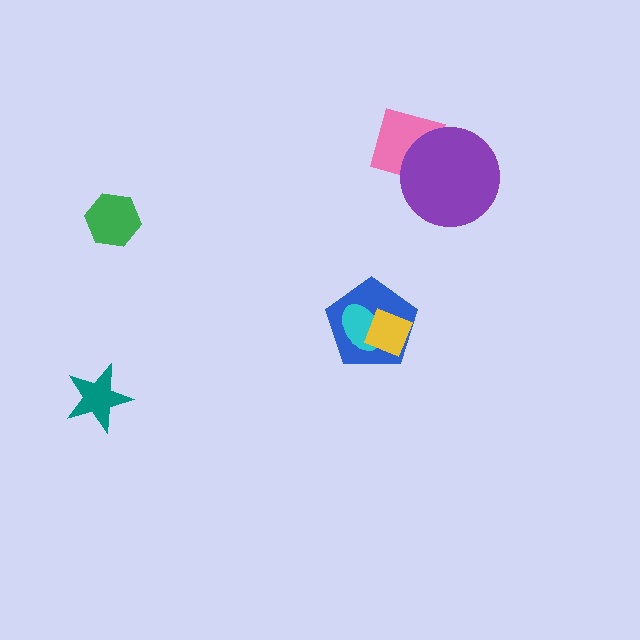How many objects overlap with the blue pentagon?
2 objects overlap with the blue pentagon.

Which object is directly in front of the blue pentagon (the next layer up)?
The cyan ellipse is directly in front of the blue pentagon.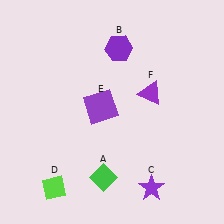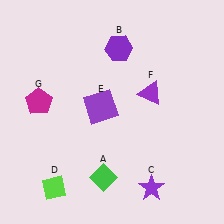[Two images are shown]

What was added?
A magenta pentagon (G) was added in Image 2.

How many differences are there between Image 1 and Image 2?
There is 1 difference between the two images.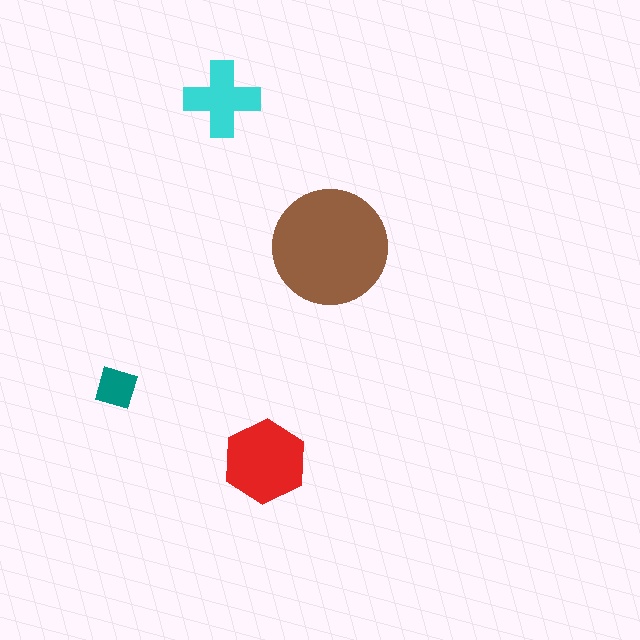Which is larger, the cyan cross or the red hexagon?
The red hexagon.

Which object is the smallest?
The teal diamond.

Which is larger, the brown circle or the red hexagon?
The brown circle.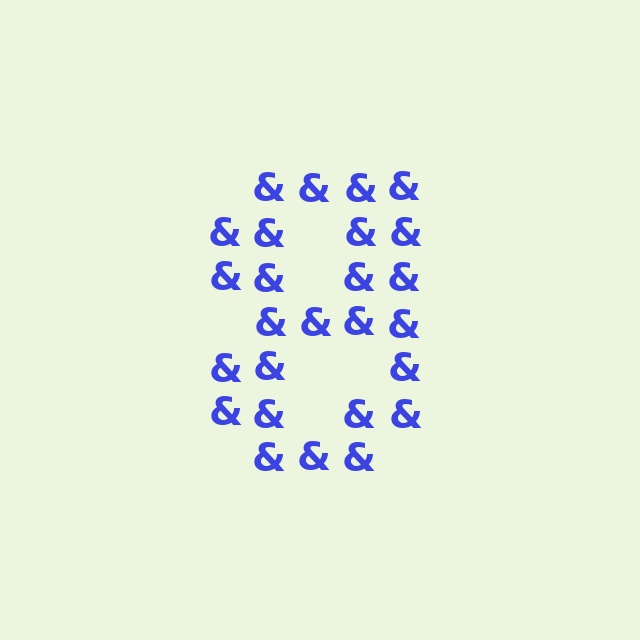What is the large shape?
The large shape is the digit 8.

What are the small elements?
The small elements are ampersands.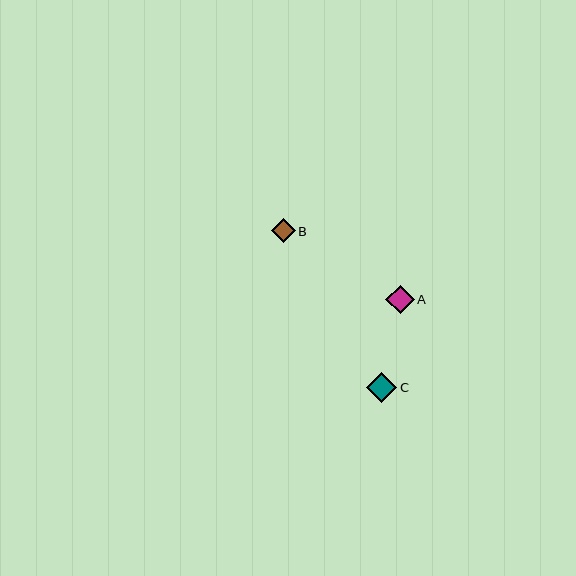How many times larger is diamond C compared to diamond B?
Diamond C is approximately 1.2 times the size of diamond B.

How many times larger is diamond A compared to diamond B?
Diamond A is approximately 1.2 times the size of diamond B.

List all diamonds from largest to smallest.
From largest to smallest: C, A, B.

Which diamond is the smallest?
Diamond B is the smallest with a size of approximately 24 pixels.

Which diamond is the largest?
Diamond C is the largest with a size of approximately 30 pixels.